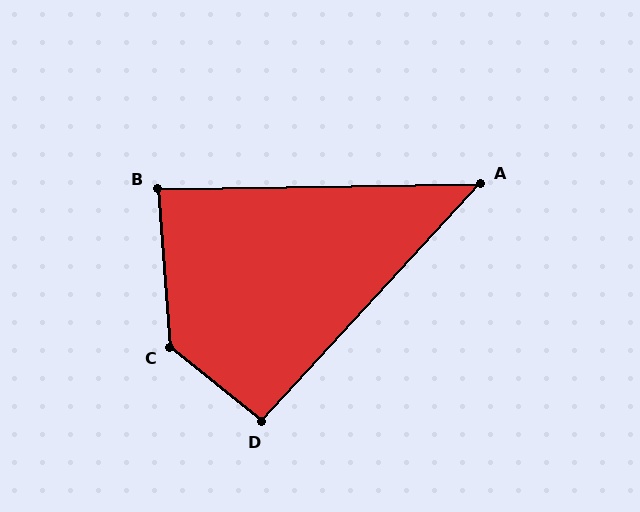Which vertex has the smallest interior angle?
A, at approximately 46 degrees.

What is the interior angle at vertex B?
Approximately 86 degrees (approximately right).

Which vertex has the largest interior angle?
C, at approximately 134 degrees.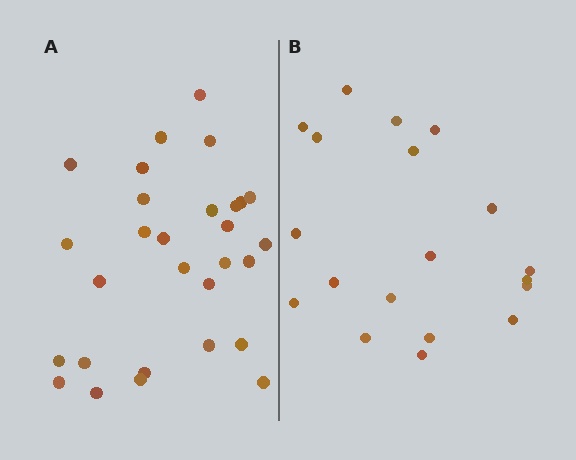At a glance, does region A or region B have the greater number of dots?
Region A (the left region) has more dots.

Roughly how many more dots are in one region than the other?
Region A has roughly 10 or so more dots than region B.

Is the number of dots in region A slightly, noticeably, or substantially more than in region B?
Region A has substantially more. The ratio is roughly 1.5 to 1.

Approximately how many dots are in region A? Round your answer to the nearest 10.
About 30 dots. (The exact count is 29, which rounds to 30.)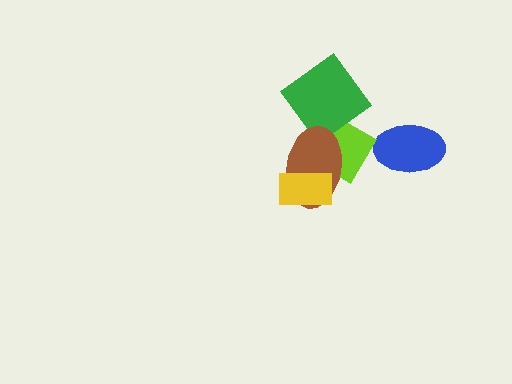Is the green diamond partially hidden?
Yes, it is partially covered by another shape.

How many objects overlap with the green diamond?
2 objects overlap with the green diamond.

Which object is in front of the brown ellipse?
The yellow rectangle is in front of the brown ellipse.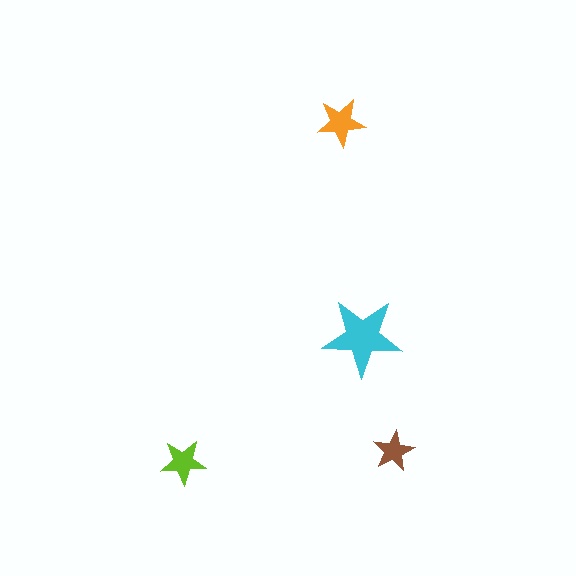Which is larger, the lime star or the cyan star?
The cyan one.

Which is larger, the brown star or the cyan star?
The cyan one.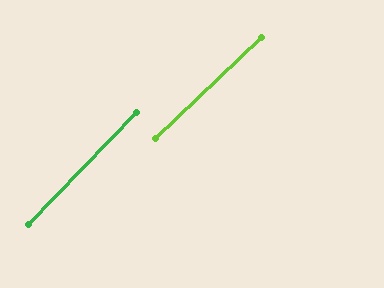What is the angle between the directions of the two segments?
Approximately 2 degrees.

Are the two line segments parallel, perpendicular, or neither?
Parallel — their directions differ by only 1.9°.